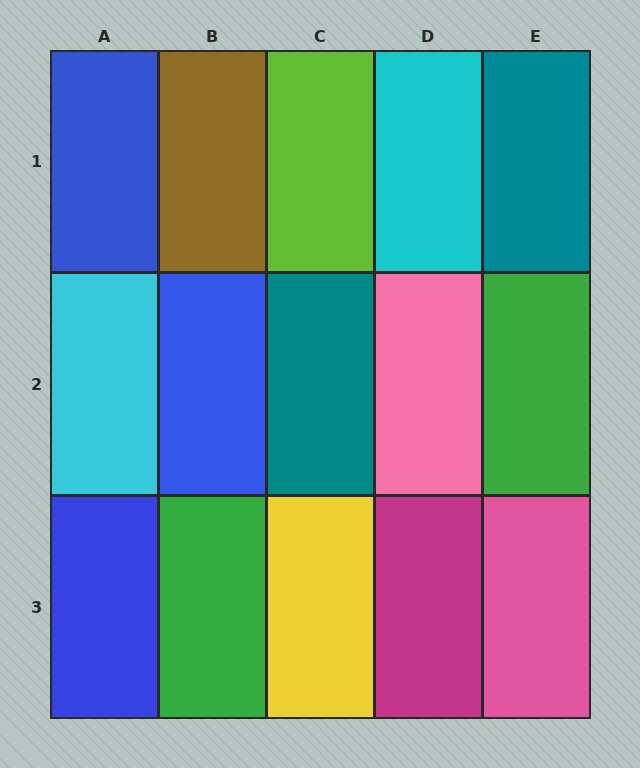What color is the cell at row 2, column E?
Green.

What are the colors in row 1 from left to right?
Blue, brown, lime, cyan, teal.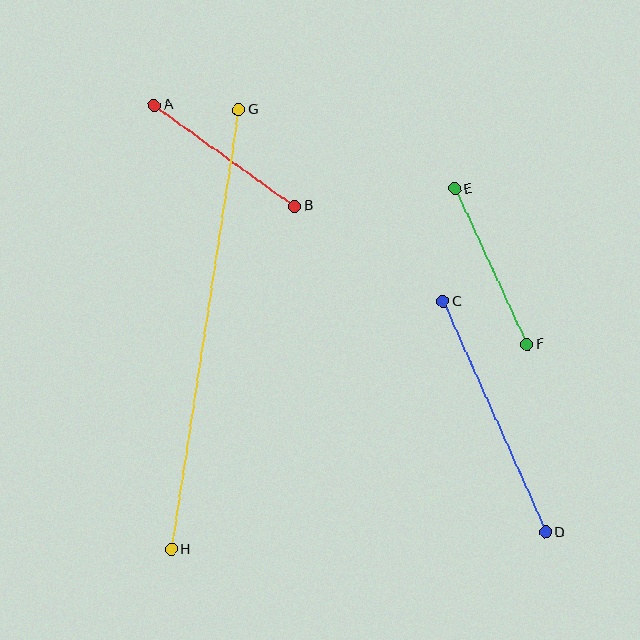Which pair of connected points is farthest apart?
Points G and H are farthest apart.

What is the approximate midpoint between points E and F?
The midpoint is at approximately (491, 266) pixels.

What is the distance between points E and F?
The distance is approximately 172 pixels.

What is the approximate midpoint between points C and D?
The midpoint is at approximately (494, 417) pixels.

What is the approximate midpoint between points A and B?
The midpoint is at approximately (224, 156) pixels.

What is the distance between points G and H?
The distance is approximately 445 pixels.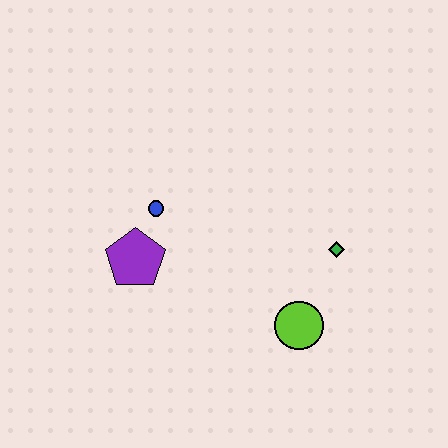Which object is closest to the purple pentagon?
The blue circle is closest to the purple pentagon.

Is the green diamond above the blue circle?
No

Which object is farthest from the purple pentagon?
The green diamond is farthest from the purple pentagon.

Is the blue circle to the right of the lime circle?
No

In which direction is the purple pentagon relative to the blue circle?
The purple pentagon is below the blue circle.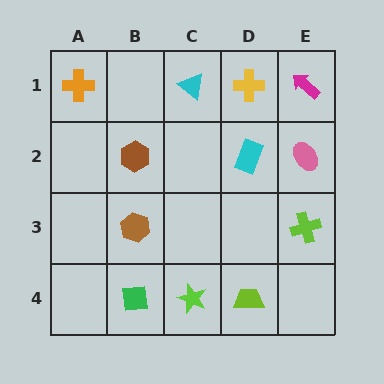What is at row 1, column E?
A magenta arrow.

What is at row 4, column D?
A lime trapezoid.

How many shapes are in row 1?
4 shapes.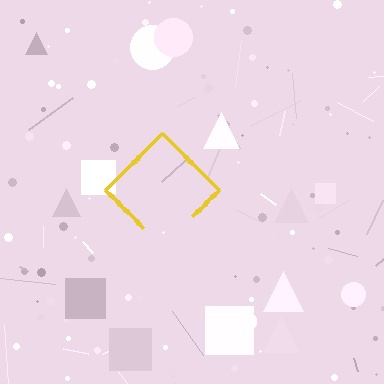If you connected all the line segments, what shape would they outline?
They would outline a diamond.